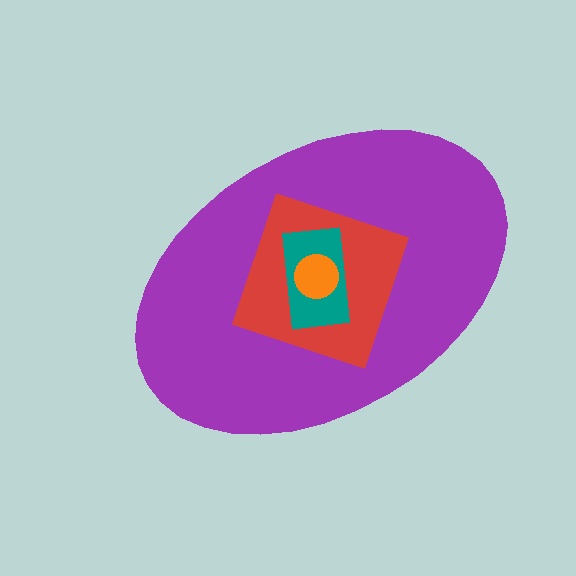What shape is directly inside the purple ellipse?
The red diamond.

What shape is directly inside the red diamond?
The teal rectangle.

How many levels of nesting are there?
4.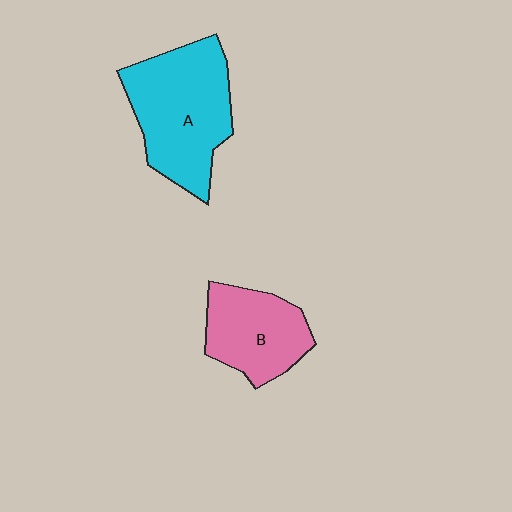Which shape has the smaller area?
Shape B (pink).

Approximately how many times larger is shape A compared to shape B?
Approximately 1.5 times.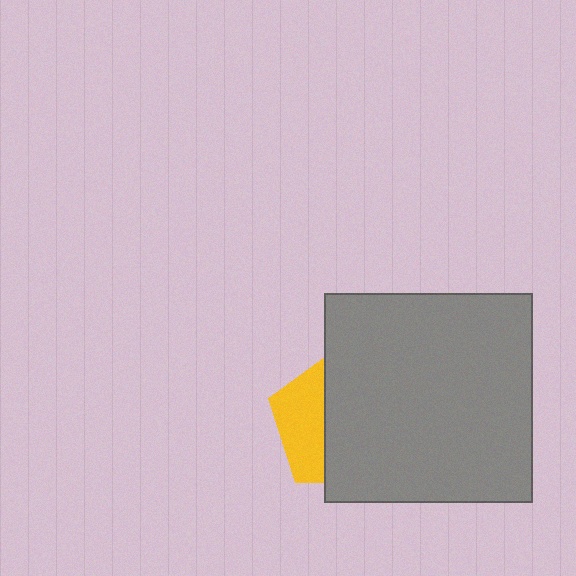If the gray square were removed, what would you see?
You would see the complete yellow pentagon.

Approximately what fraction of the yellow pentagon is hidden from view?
Roughly 66% of the yellow pentagon is hidden behind the gray square.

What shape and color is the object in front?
The object in front is a gray square.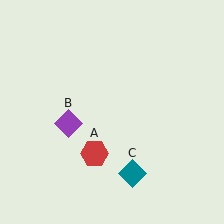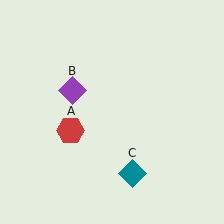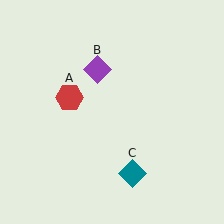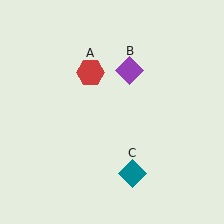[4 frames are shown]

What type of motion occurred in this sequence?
The red hexagon (object A), purple diamond (object B) rotated clockwise around the center of the scene.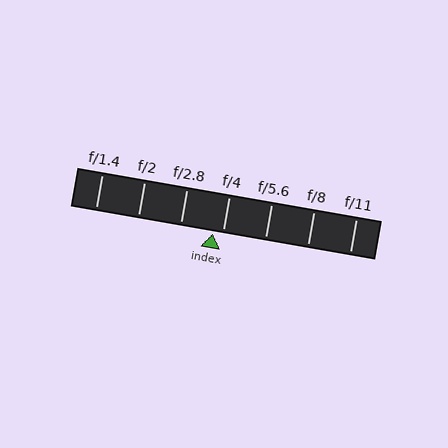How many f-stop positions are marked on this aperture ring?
There are 7 f-stop positions marked.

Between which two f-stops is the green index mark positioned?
The index mark is between f/2.8 and f/4.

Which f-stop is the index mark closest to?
The index mark is closest to f/4.